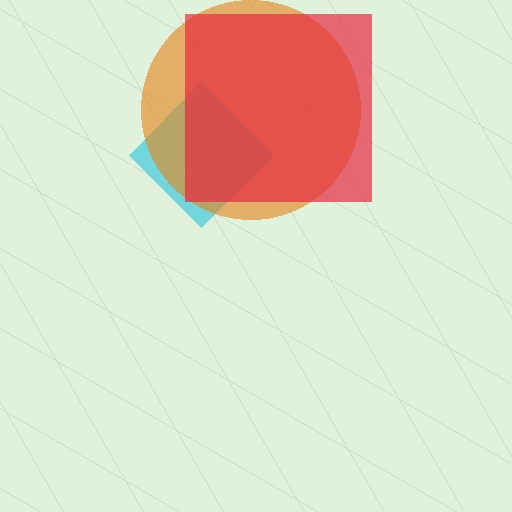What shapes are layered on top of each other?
The layered shapes are: a cyan diamond, an orange circle, a red square.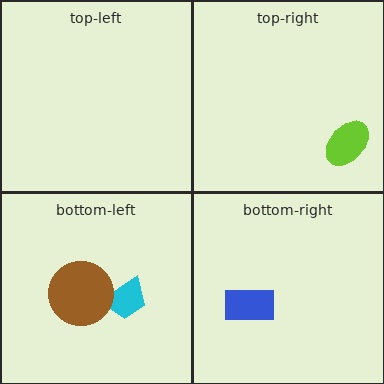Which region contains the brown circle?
The bottom-left region.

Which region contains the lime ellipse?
The top-right region.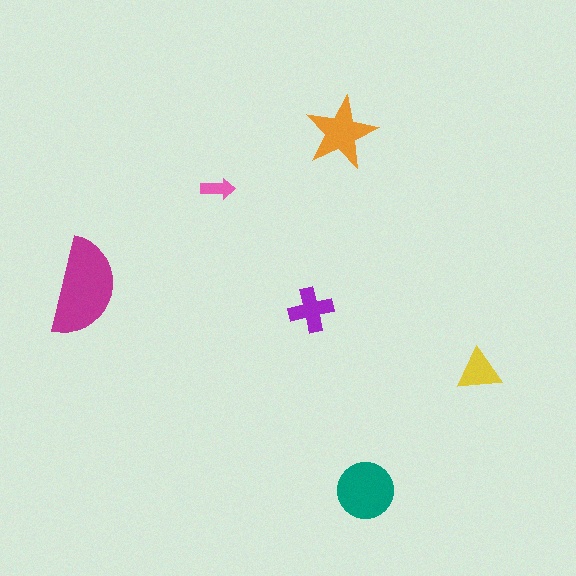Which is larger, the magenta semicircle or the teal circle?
The magenta semicircle.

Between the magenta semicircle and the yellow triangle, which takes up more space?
The magenta semicircle.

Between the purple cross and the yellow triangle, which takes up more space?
The purple cross.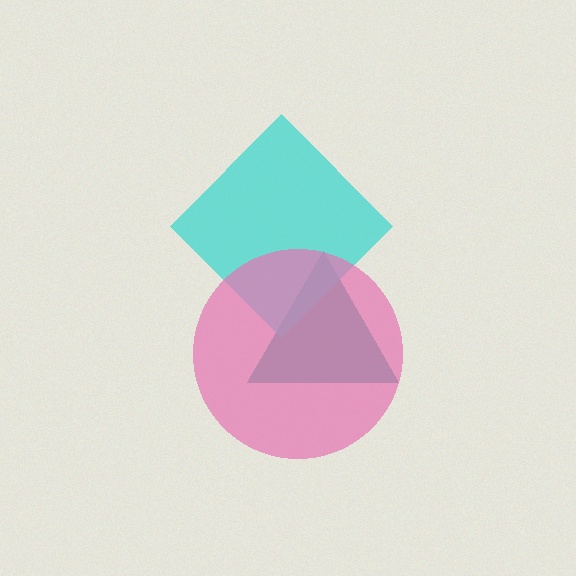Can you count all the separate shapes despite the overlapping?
Yes, there are 3 separate shapes.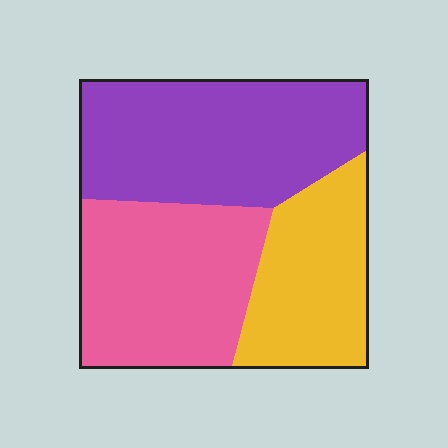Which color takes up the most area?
Purple, at roughly 40%.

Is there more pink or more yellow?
Pink.